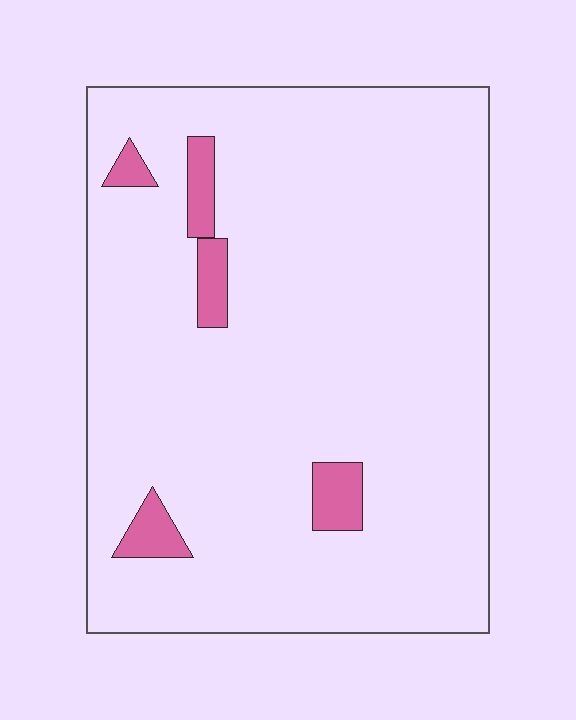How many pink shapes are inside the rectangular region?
5.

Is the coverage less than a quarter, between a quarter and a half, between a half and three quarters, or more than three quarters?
Less than a quarter.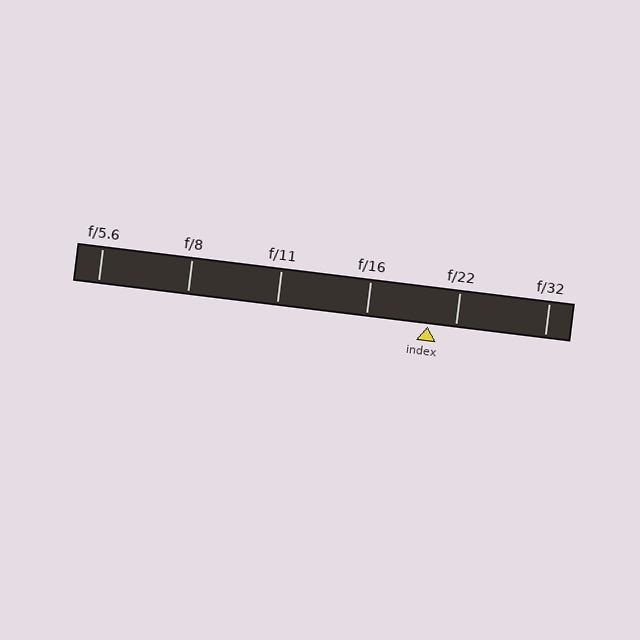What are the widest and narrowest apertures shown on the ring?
The widest aperture shown is f/5.6 and the narrowest is f/32.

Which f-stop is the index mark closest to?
The index mark is closest to f/22.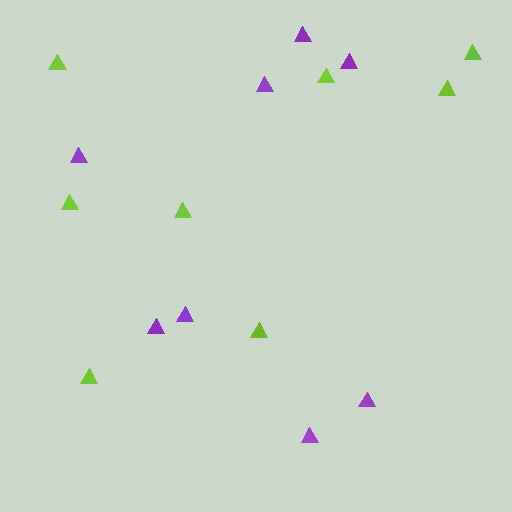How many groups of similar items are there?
There are 2 groups: one group of purple triangles (8) and one group of lime triangles (8).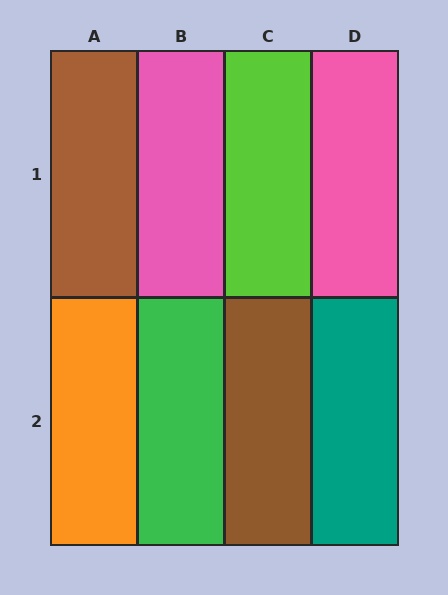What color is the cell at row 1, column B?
Pink.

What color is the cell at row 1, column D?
Pink.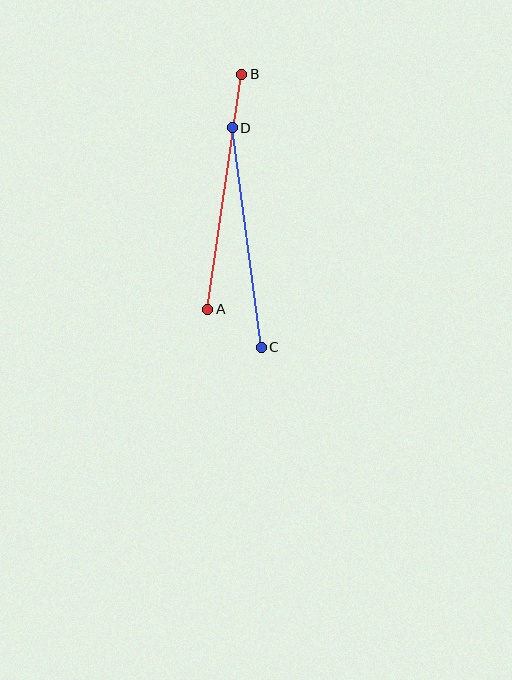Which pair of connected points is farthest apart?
Points A and B are farthest apart.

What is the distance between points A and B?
The distance is approximately 237 pixels.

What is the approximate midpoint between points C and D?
The midpoint is at approximately (247, 237) pixels.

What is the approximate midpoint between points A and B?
The midpoint is at approximately (225, 192) pixels.